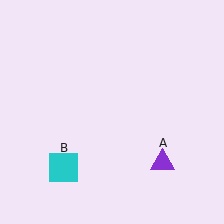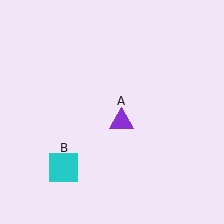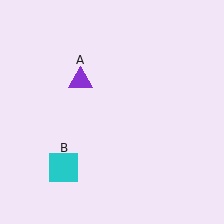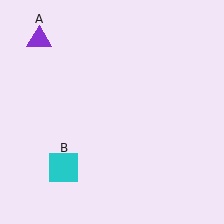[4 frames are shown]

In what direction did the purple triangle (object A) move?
The purple triangle (object A) moved up and to the left.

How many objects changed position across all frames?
1 object changed position: purple triangle (object A).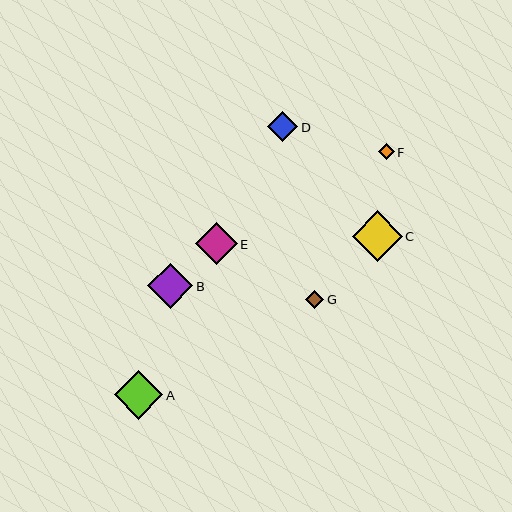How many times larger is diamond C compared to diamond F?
Diamond C is approximately 3.2 times the size of diamond F.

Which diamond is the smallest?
Diamond F is the smallest with a size of approximately 16 pixels.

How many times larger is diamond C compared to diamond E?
Diamond C is approximately 1.2 times the size of diamond E.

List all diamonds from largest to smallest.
From largest to smallest: C, A, B, E, D, G, F.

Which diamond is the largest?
Diamond C is the largest with a size of approximately 50 pixels.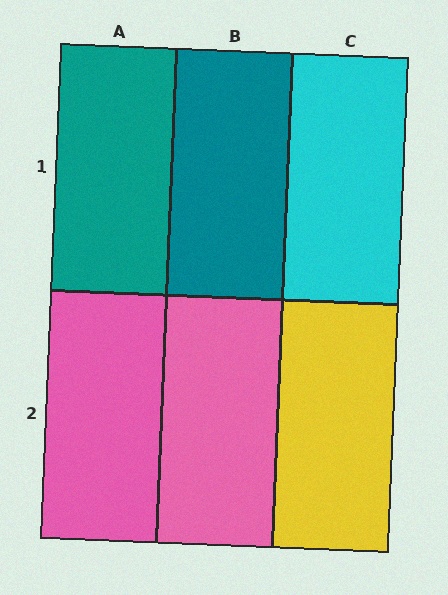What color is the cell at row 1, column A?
Teal.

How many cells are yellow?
1 cell is yellow.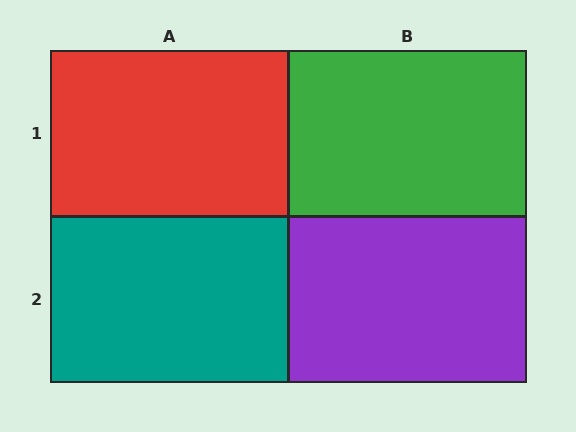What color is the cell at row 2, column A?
Teal.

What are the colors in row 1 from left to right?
Red, green.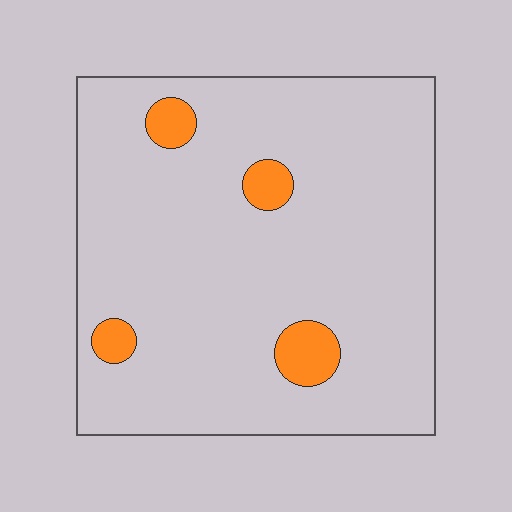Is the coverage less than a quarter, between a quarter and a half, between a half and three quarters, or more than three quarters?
Less than a quarter.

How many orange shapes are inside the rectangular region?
4.